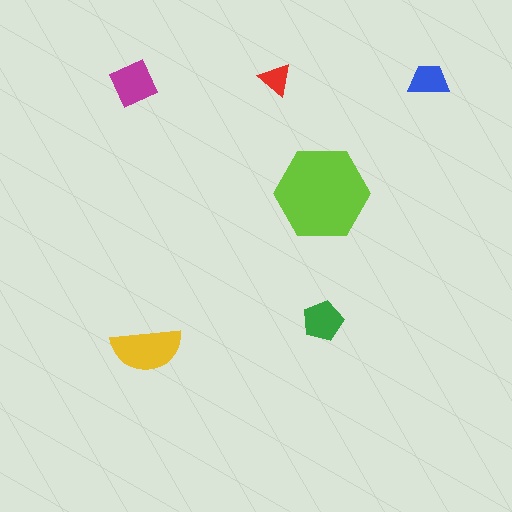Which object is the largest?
The lime hexagon.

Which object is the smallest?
The red triangle.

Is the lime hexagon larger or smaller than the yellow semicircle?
Larger.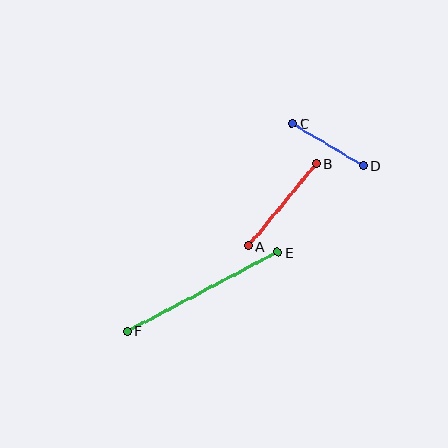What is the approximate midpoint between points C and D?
The midpoint is at approximately (328, 144) pixels.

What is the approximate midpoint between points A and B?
The midpoint is at approximately (282, 205) pixels.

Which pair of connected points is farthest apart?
Points E and F are farthest apart.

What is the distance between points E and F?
The distance is approximately 169 pixels.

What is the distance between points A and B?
The distance is approximately 107 pixels.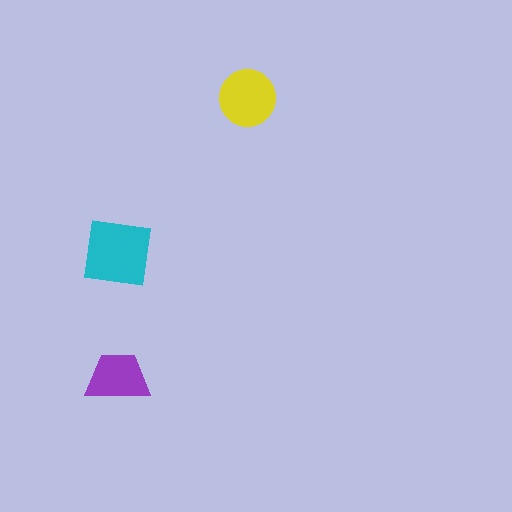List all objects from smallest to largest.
The purple trapezoid, the yellow circle, the cyan square.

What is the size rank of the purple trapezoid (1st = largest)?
3rd.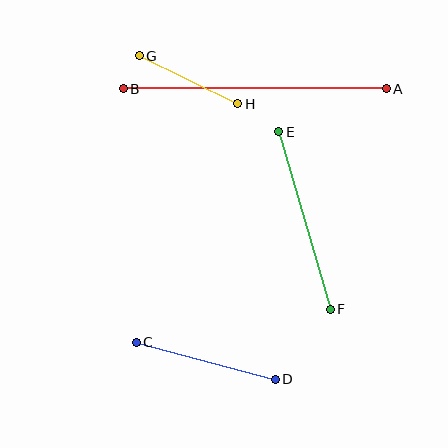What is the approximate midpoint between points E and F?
The midpoint is at approximately (305, 220) pixels.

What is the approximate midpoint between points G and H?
The midpoint is at approximately (189, 80) pixels.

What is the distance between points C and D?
The distance is approximately 144 pixels.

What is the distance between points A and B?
The distance is approximately 263 pixels.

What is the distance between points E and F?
The distance is approximately 184 pixels.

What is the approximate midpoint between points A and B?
The midpoint is at approximately (255, 89) pixels.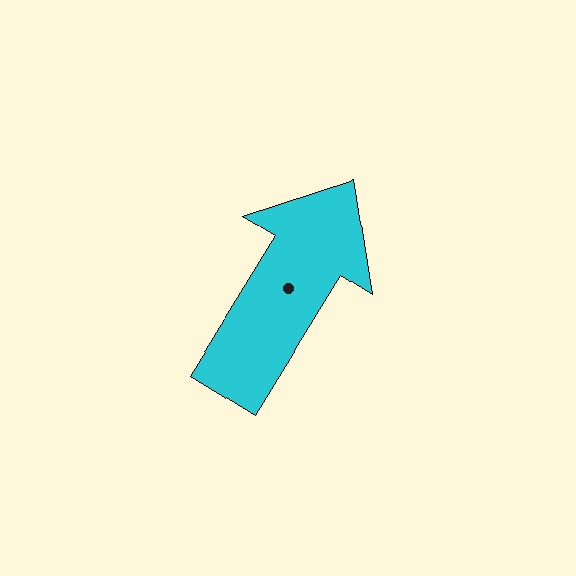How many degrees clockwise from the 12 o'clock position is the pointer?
Approximately 32 degrees.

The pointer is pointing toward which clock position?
Roughly 1 o'clock.